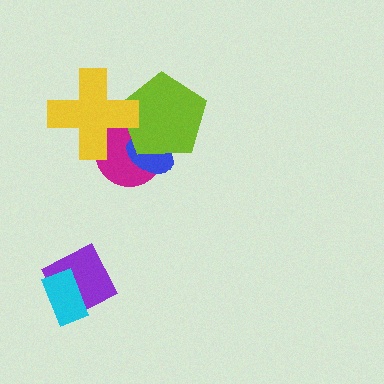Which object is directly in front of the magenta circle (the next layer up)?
The blue ellipse is directly in front of the magenta circle.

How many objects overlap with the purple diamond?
1 object overlaps with the purple diamond.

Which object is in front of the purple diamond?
The cyan rectangle is in front of the purple diamond.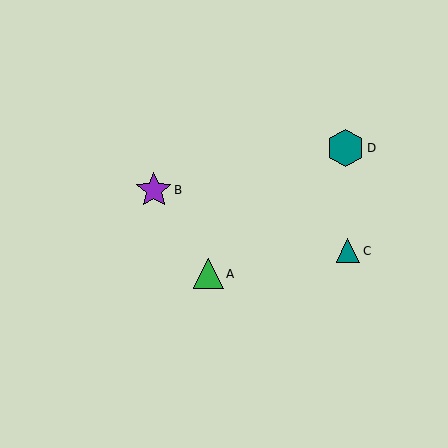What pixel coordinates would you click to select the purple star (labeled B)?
Click at (154, 190) to select the purple star B.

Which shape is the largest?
The teal hexagon (labeled D) is the largest.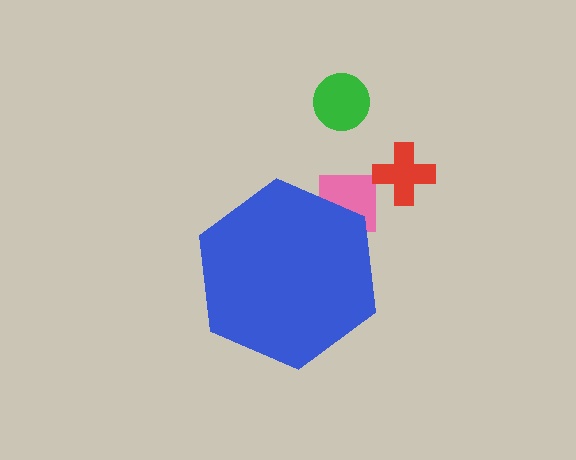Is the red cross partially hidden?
No, the red cross is fully visible.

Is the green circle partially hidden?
No, the green circle is fully visible.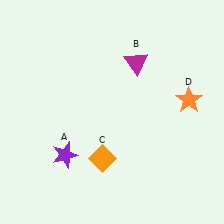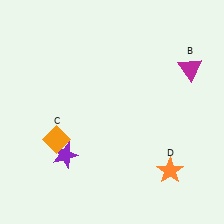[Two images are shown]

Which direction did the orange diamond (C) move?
The orange diamond (C) moved left.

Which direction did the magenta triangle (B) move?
The magenta triangle (B) moved right.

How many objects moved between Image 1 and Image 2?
3 objects moved between the two images.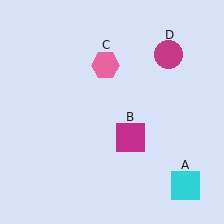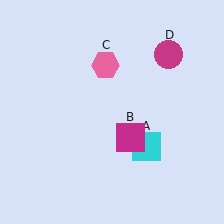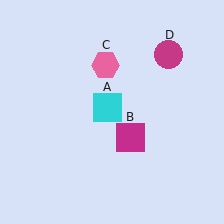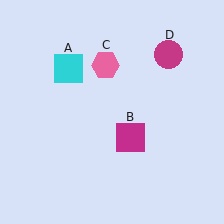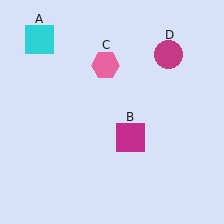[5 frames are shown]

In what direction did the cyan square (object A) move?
The cyan square (object A) moved up and to the left.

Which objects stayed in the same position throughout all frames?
Magenta square (object B) and pink hexagon (object C) and magenta circle (object D) remained stationary.